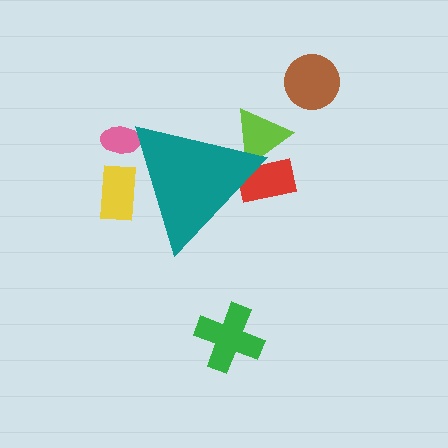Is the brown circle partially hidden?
No, the brown circle is fully visible.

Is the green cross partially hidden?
No, the green cross is fully visible.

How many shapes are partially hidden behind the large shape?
4 shapes are partially hidden.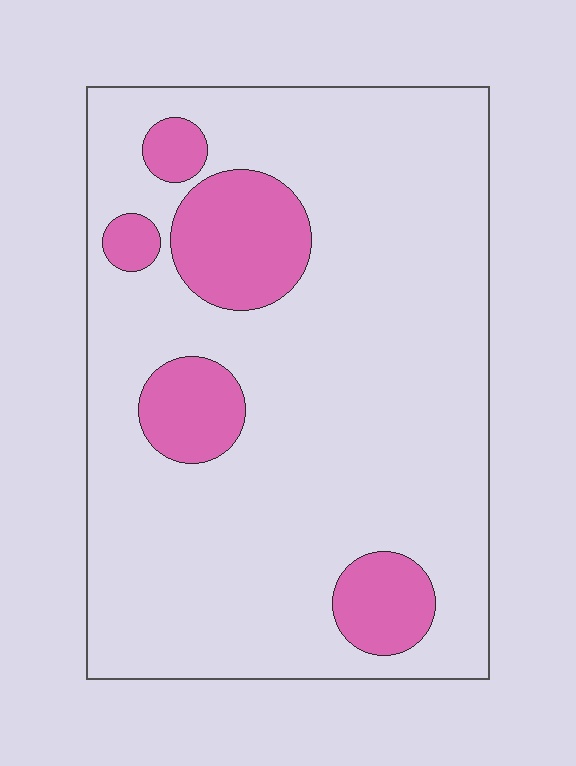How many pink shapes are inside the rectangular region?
5.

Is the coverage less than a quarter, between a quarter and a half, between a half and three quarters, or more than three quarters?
Less than a quarter.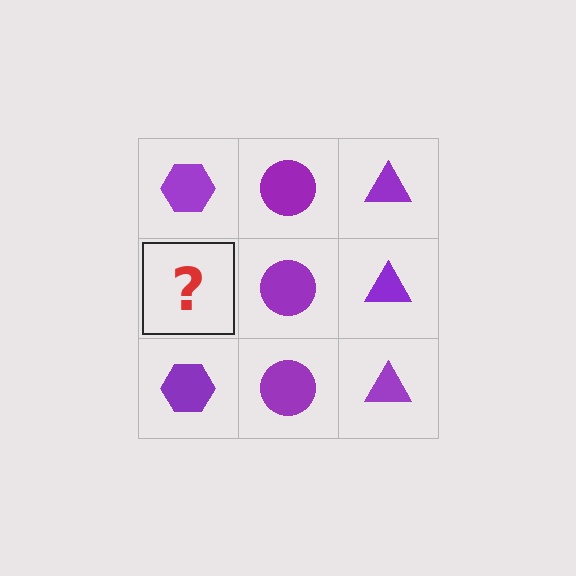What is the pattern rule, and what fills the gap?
The rule is that each column has a consistent shape. The gap should be filled with a purple hexagon.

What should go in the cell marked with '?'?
The missing cell should contain a purple hexagon.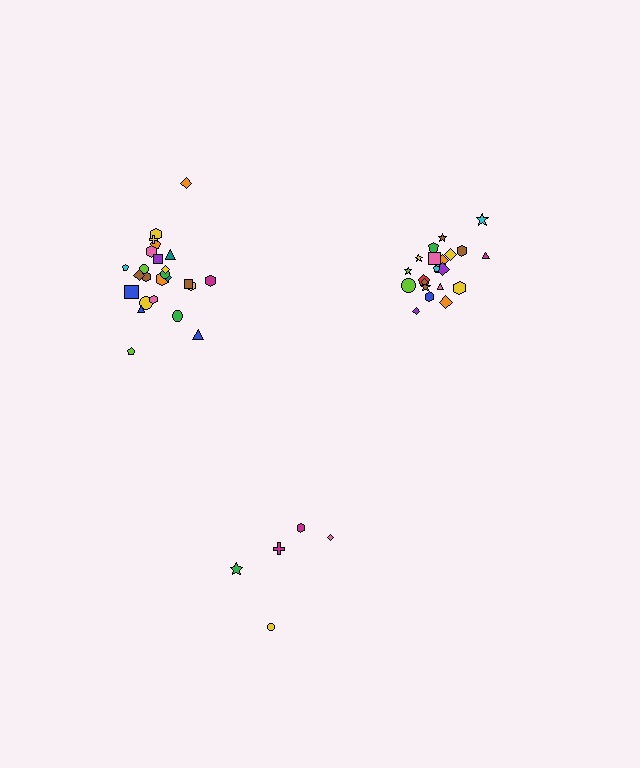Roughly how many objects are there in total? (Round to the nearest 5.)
Roughly 50 objects in total.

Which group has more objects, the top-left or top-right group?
The top-left group.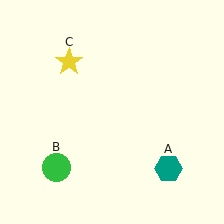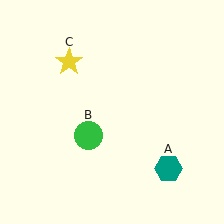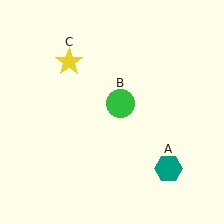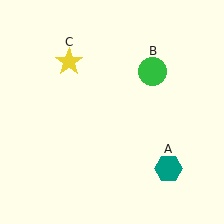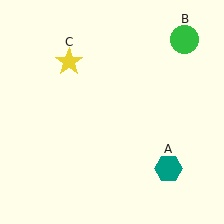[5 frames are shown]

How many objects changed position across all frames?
1 object changed position: green circle (object B).